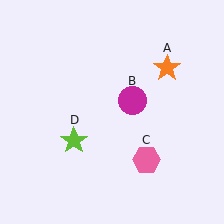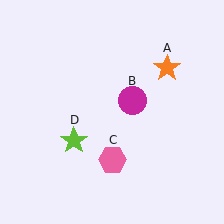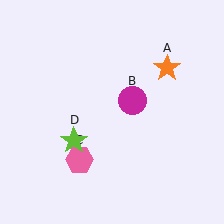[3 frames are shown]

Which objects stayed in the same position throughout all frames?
Orange star (object A) and magenta circle (object B) and lime star (object D) remained stationary.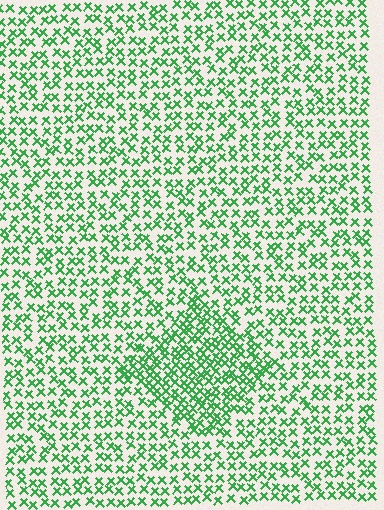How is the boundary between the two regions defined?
The boundary is defined by a change in element density (approximately 1.7x ratio). All elements are the same color, size, and shape.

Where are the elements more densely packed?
The elements are more densely packed inside the diamond boundary.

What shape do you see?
I see a diamond.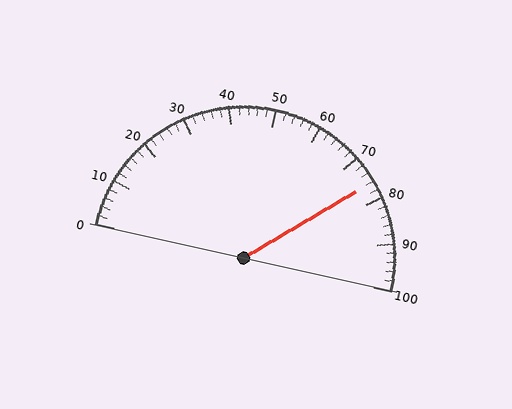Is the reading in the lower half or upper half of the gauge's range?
The reading is in the upper half of the range (0 to 100).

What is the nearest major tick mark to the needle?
The nearest major tick mark is 80.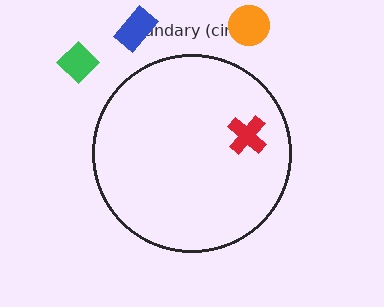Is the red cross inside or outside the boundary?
Inside.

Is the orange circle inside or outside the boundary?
Outside.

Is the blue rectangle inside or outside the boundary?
Outside.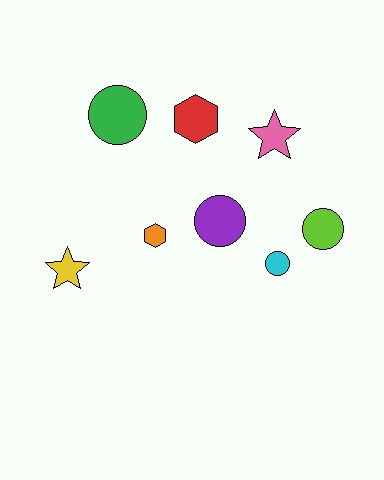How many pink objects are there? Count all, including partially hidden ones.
There is 1 pink object.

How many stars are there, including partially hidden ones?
There are 2 stars.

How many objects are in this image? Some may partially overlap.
There are 8 objects.